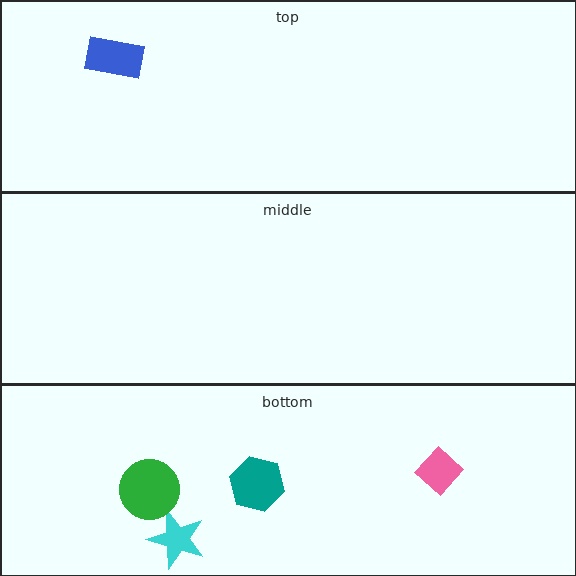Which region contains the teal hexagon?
The bottom region.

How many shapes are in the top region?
1.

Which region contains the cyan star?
The bottom region.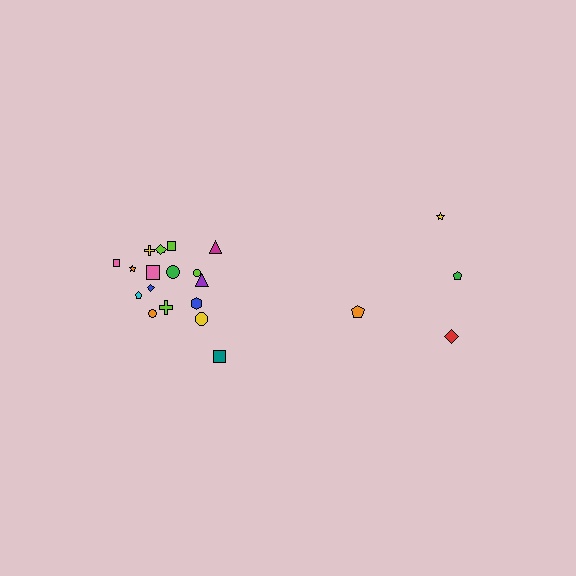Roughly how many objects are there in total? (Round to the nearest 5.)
Roughly 20 objects in total.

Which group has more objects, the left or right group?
The left group.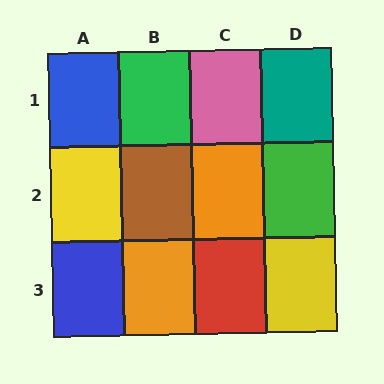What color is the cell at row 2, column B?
Brown.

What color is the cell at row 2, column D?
Green.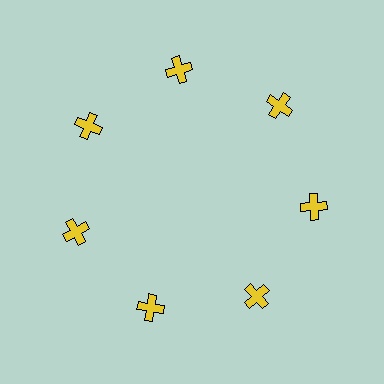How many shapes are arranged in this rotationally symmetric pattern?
There are 7 shapes, arranged in 7 groups of 1.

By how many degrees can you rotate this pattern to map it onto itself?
The pattern maps onto itself every 51 degrees of rotation.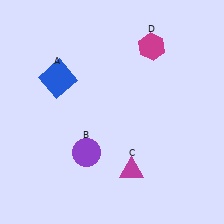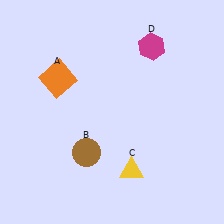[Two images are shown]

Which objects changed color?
A changed from blue to orange. B changed from purple to brown. C changed from magenta to yellow.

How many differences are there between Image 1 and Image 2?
There are 3 differences between the two images.